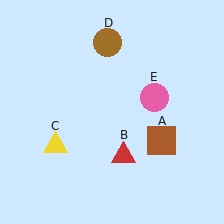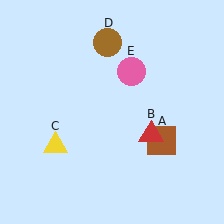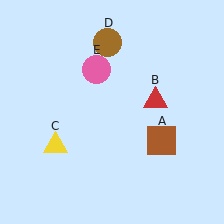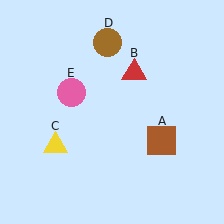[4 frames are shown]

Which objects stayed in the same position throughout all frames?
Brown square (object A) and yellow triangle (object C) and brown circle (object D) remained stationary.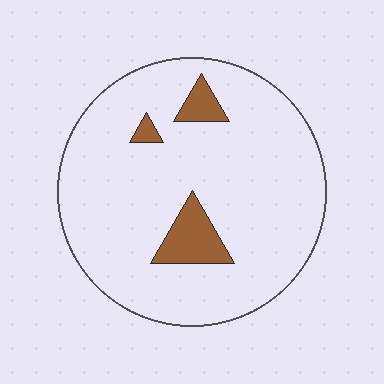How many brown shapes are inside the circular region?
3.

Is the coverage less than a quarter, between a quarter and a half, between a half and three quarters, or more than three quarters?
Less than a quarter.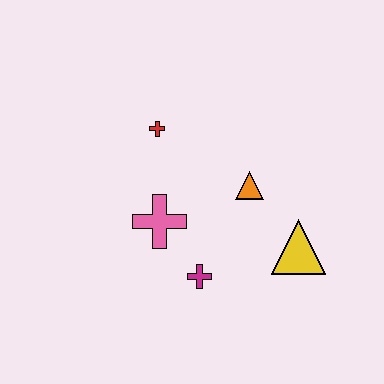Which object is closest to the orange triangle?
The yellow triangle is closest to the orange triangle.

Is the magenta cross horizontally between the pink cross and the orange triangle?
Yes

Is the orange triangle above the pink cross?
Yes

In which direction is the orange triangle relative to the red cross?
The orange triangle is to the right of the red cross.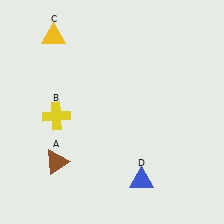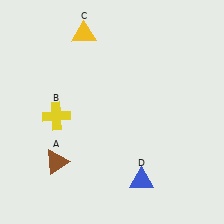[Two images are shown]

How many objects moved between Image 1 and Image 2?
1 object moved between the two images.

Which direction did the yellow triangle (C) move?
The yellow triangle (C) moved right.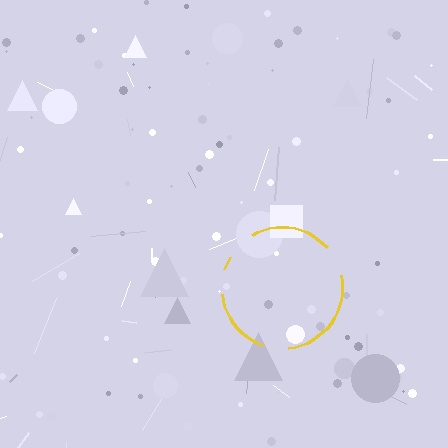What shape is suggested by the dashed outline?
The dashed outline suggests a circle.